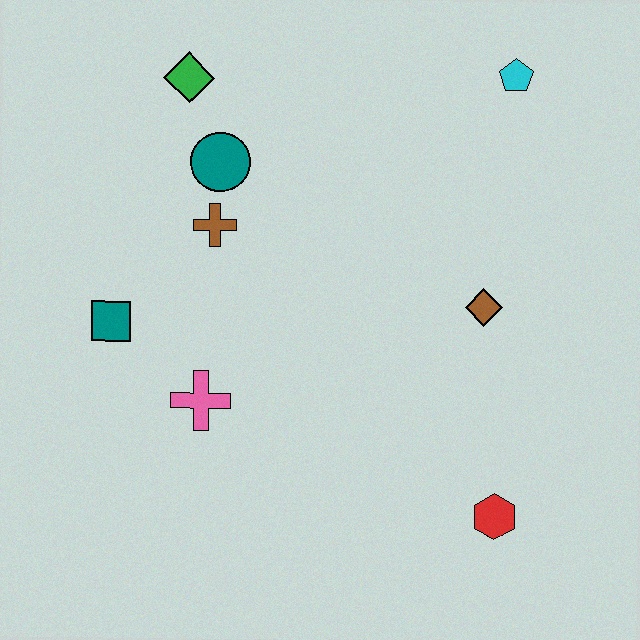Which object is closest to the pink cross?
The teal square is closest to the pink cross.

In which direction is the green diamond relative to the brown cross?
The green diamond is above the brown cross.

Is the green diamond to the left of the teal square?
No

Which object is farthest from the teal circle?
The red hexagon is farthest from the teal circle.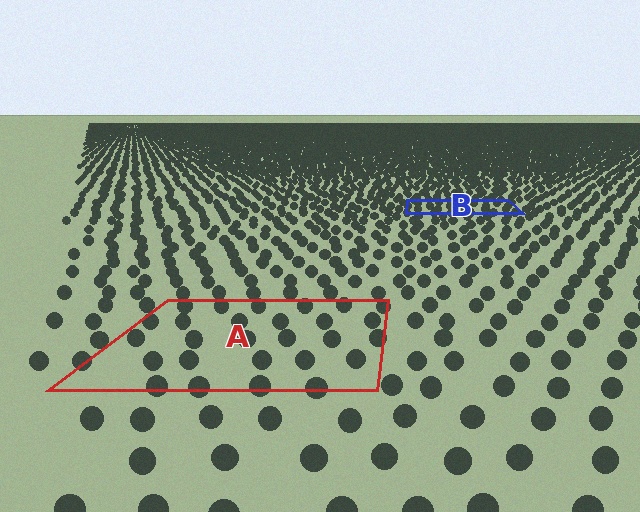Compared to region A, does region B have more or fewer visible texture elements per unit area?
Region B has more texture elements per unit area — they are packed more densely because it is farther away.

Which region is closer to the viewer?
Region A is closer. The texture elements there are larger and more spread out.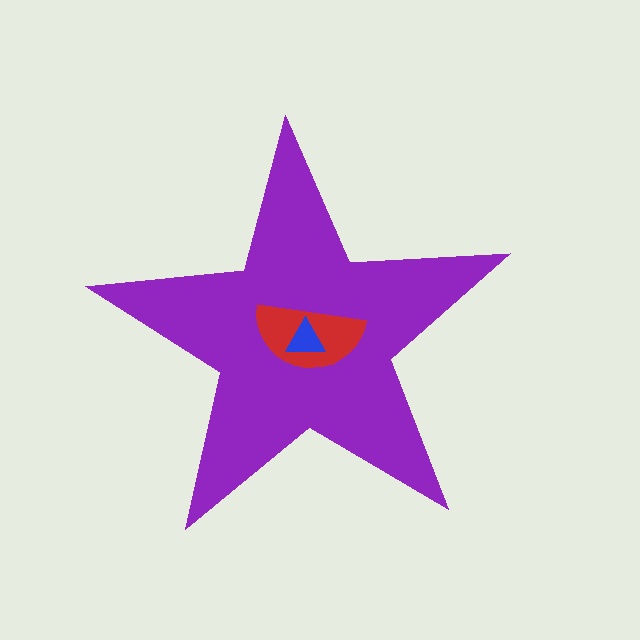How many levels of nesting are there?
3.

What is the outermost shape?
The purple star.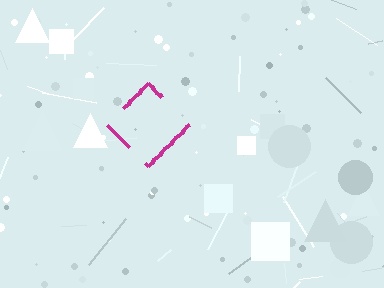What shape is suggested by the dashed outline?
The dashed outline suggests a diamond.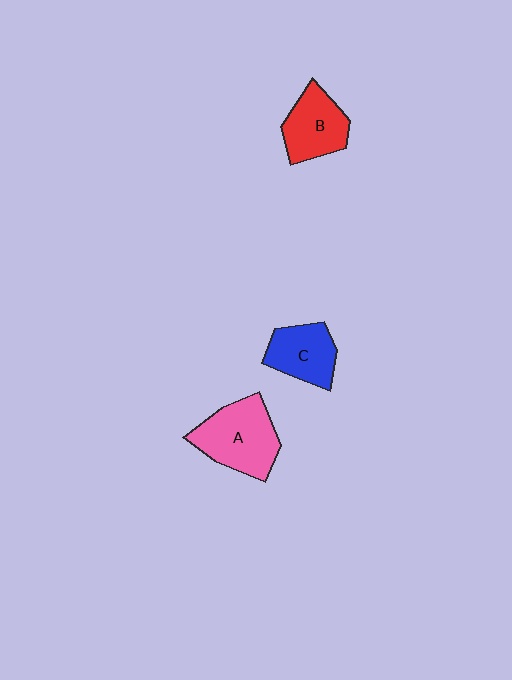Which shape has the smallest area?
Shape C (blue).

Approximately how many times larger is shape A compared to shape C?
Approximately 1.4 times.